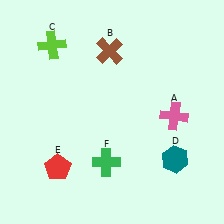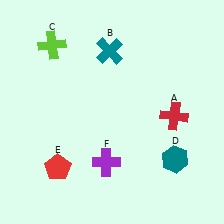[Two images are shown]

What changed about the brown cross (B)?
In Image 1, B is brown. In Image 2, it changed to teal.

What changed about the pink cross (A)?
In Image 1, A is pink. In Image 2, it changed to red.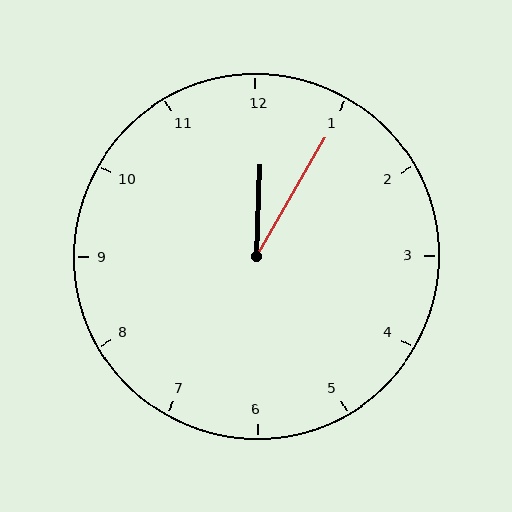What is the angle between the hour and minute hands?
Approximately 28 degrees.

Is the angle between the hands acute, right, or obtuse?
It is acute.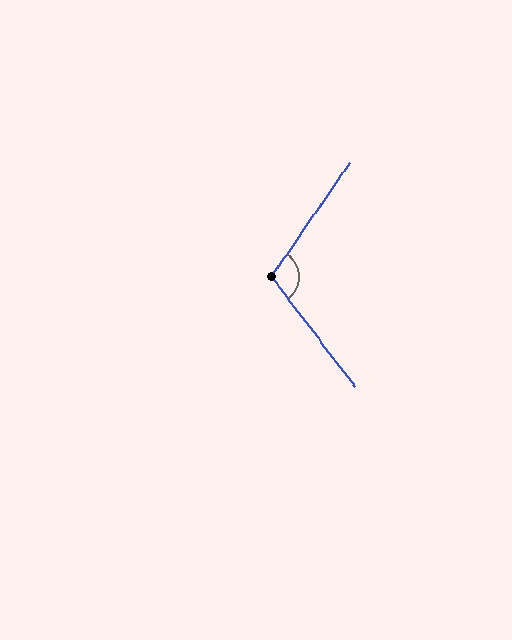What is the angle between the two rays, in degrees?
Approximately 108 degrees.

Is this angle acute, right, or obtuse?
It is obtuse.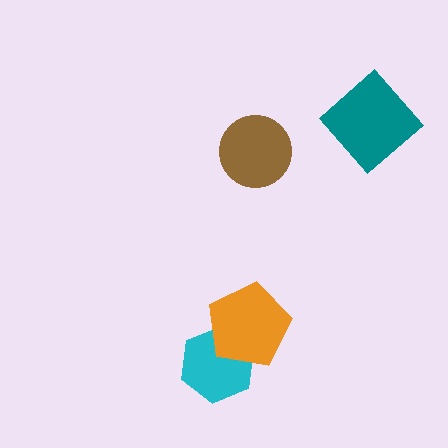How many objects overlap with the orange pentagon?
1 object overlaps with the orange pentagon.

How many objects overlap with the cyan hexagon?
1 object overlaps with the cyan hexagon.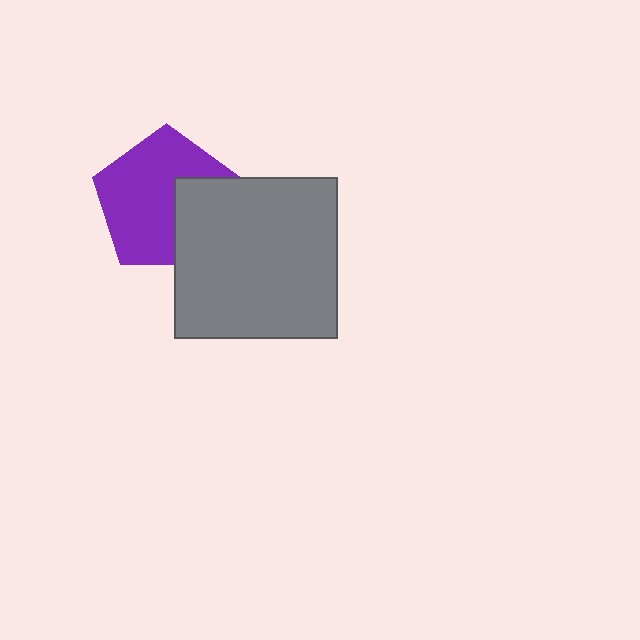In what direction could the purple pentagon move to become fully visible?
The purple pentagon could move left. That would shift it out from behind the gray rectangle entirely.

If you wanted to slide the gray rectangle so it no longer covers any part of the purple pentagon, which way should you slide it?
Slide it right — that is the most direct way to separate the two shapes.